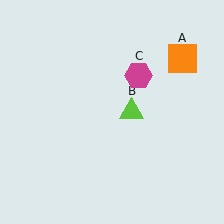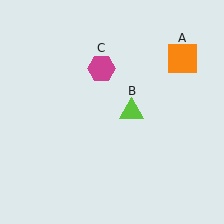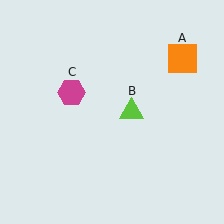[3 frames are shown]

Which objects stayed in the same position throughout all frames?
Orange square (object A) and lime triangle (object B) remained stationary.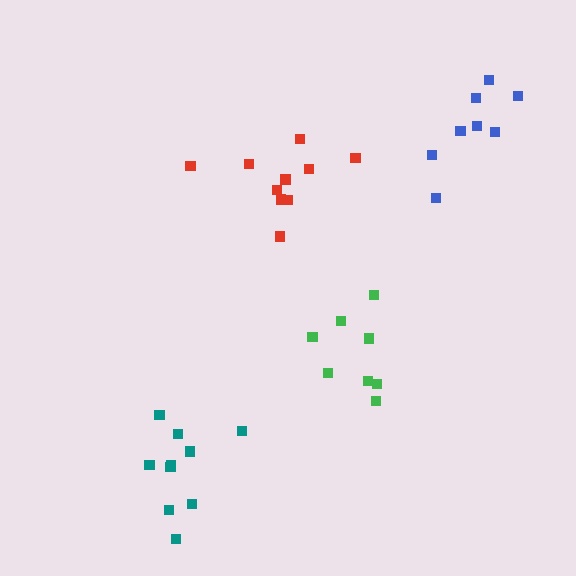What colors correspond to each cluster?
The clusters are colored: green, blue, teal, red.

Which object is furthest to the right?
The blue cluster is rightmost.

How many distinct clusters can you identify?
There are 4 distinct clusters.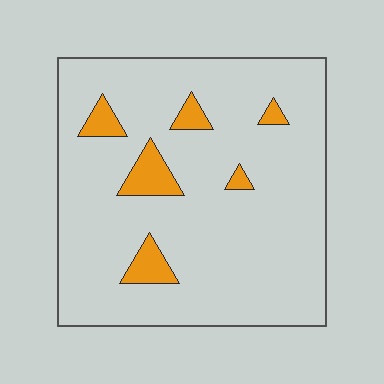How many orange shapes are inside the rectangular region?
6.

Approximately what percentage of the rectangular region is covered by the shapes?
Approximately 10%.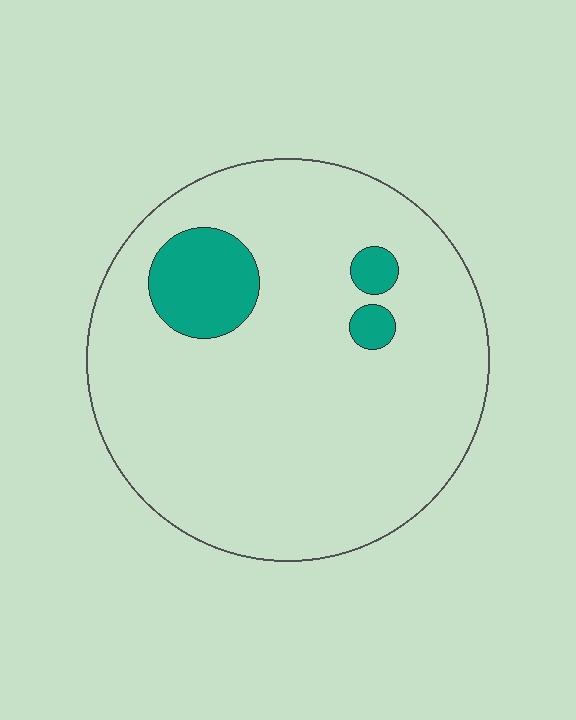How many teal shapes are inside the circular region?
3.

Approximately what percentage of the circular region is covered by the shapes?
Approximately 10%.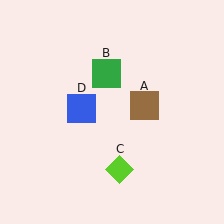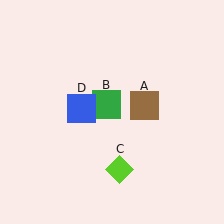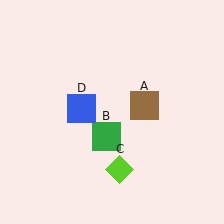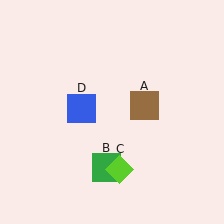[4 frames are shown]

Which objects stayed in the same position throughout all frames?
Brown square (object A) and lime diamond (object C) and blue square (object D) remained stationary.